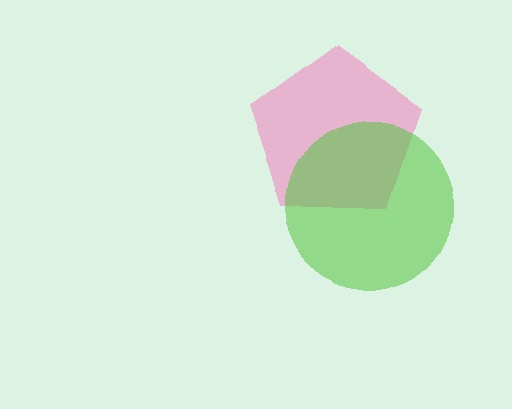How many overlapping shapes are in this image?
There are 2 overlapping shapes in the image.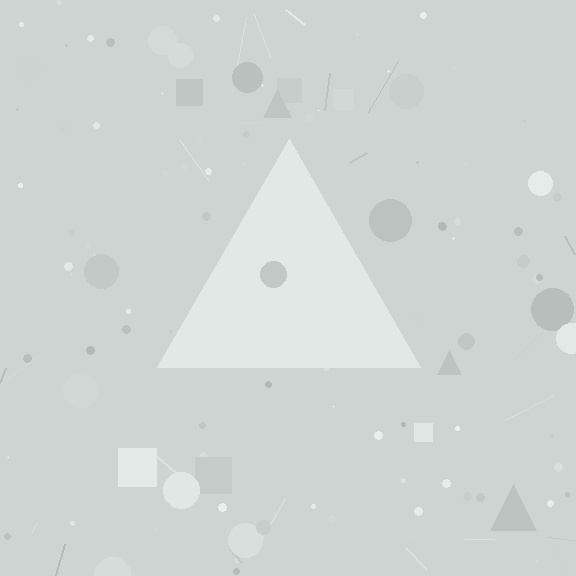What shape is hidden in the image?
A triangle is hidden in the image.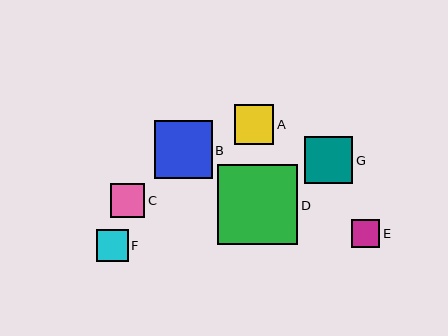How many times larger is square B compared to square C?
Square B is approximately 1.7 times the size of square C.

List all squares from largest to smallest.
From largest to smallest: D, B, G, A, C, F, E.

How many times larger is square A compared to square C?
Square A is approximately 1.2 times the size of square C.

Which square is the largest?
Square D is the largest with a size of approximately 80 pixels.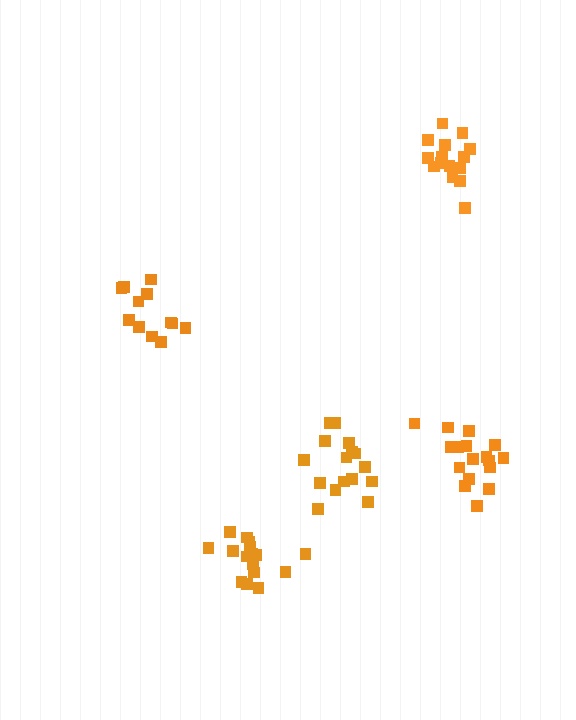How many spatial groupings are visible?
There are 5 spatial groupings.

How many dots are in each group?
Group 1: 17 dots, Group 2: 16 dots, Group 3: 16 dots, Group 4: 12 dots, Group 5: 15 dots (76 total).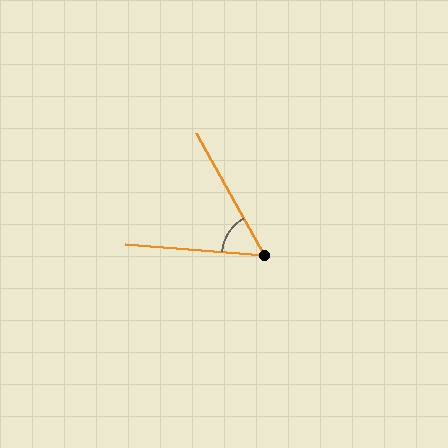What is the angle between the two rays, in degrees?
Approximately 56 degrees.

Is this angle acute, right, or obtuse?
It is acute.